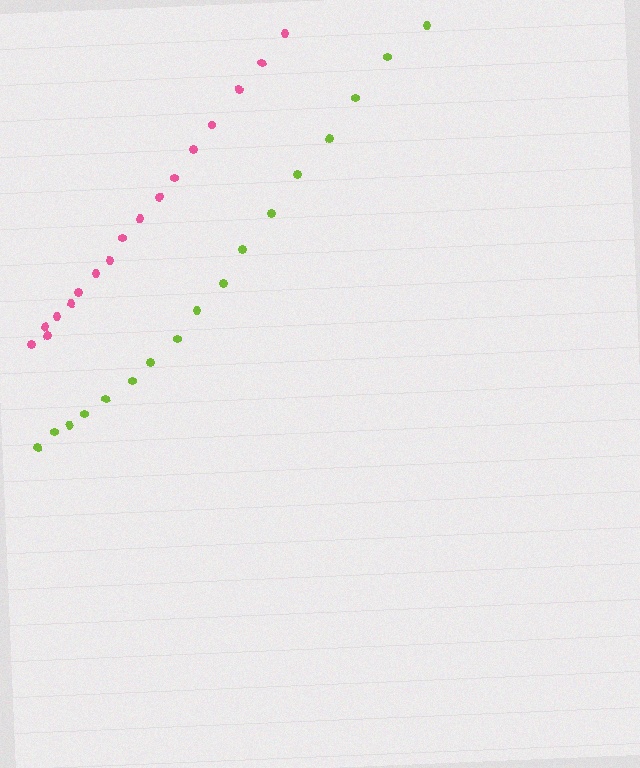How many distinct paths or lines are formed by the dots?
There are 2 distinct paths.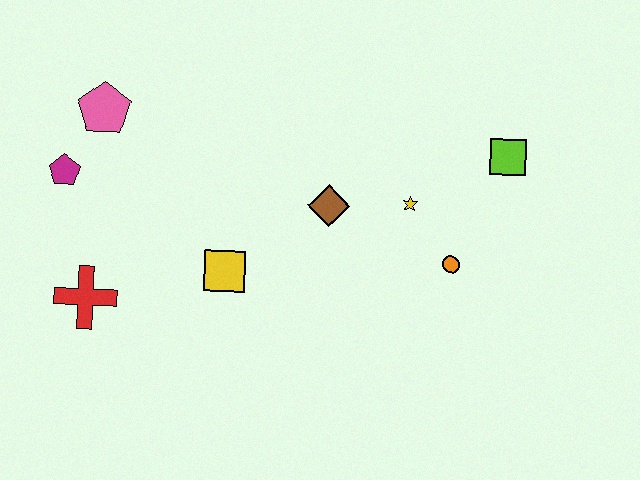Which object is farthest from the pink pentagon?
The lime square is farthest from the pink pentagon.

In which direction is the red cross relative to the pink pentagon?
The red cross is below the pink pentagon.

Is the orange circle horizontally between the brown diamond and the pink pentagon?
No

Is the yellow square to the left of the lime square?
Yes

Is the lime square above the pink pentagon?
No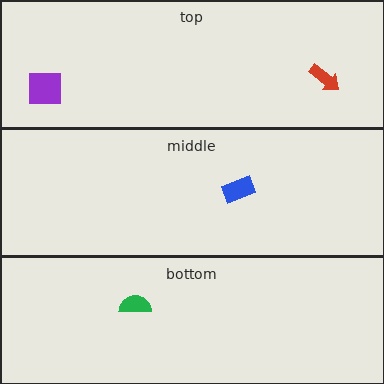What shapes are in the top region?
The red arrow, the purple square.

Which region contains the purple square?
The top region.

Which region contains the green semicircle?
The bottom region.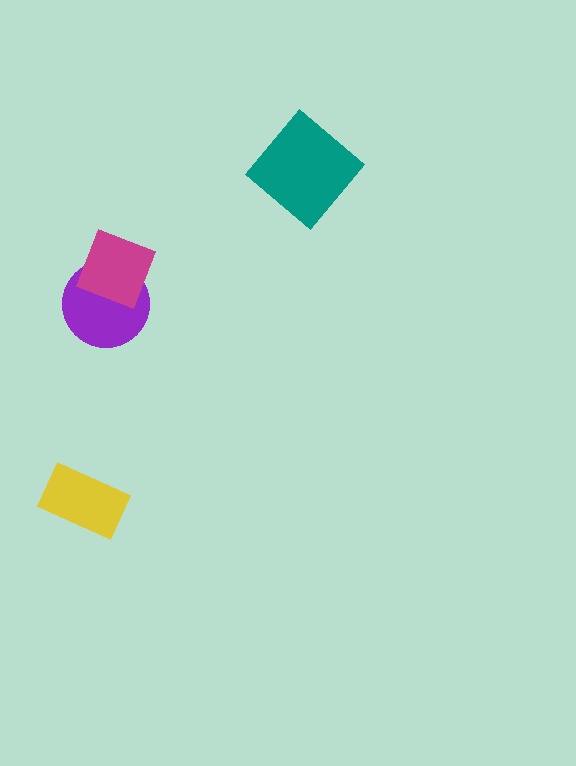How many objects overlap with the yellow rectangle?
0 objects overlap with the yellow rectangle.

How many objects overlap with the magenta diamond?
1 object overlaps with the magenta diamond.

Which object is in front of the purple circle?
The magenta diamond is in front of the purple circle.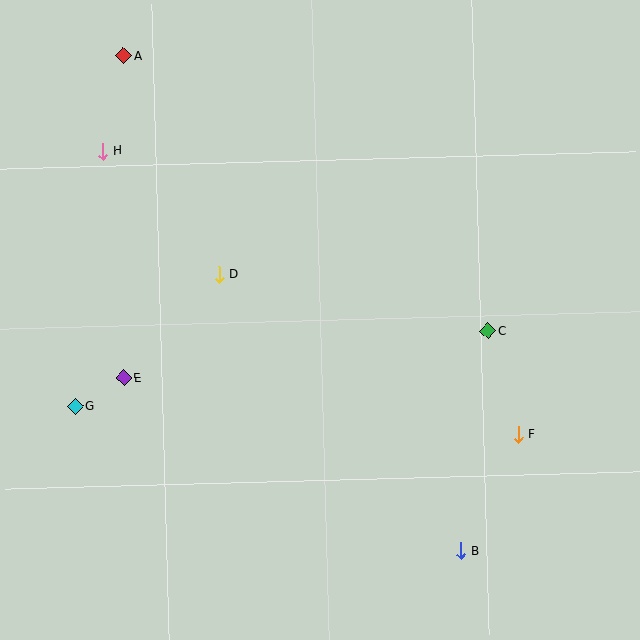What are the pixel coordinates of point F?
Point F is at (518, 434).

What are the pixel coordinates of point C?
Point C is at (488, 331).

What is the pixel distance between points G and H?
The distance between G and H is 257 pixels.